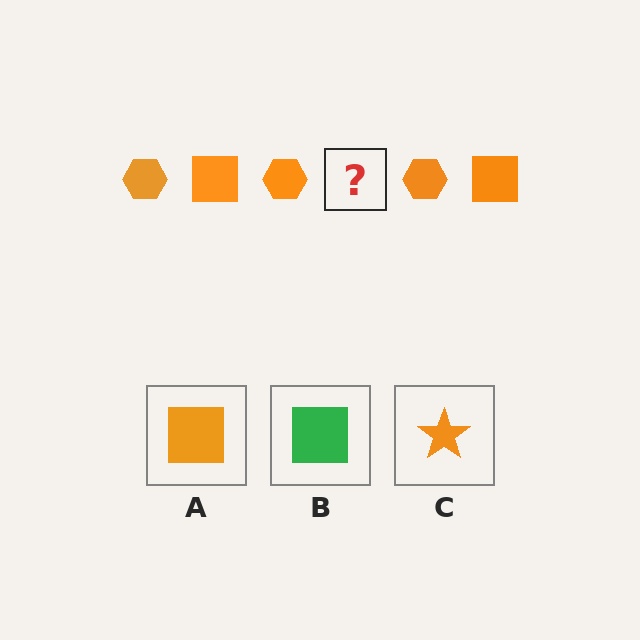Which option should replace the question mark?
Option A.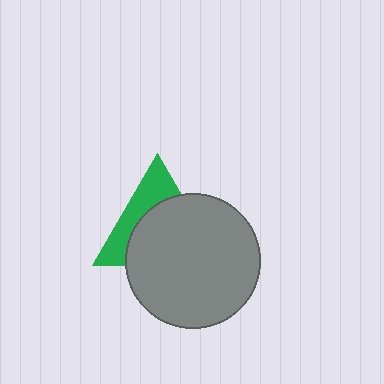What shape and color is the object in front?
The object in front is a gray circle.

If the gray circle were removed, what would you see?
You would see the complete green triangle.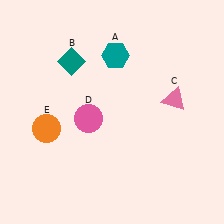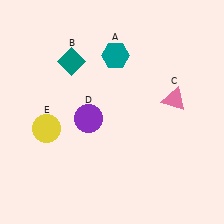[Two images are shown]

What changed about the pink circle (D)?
In Image 1, D is pink. In Image 2, it changed to purple.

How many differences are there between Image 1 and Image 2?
There are 2 differences between the two images.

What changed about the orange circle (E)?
In Image 1, E is orange. In Image 2, it changed to yellow.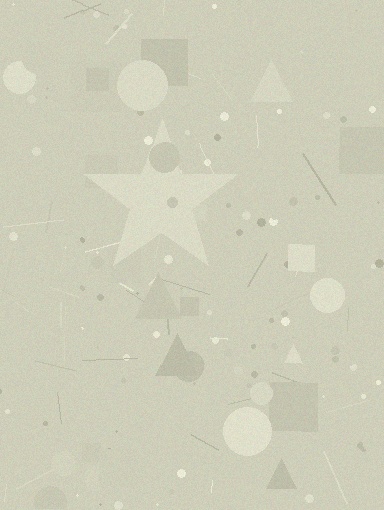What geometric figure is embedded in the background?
A star is embedded in the background.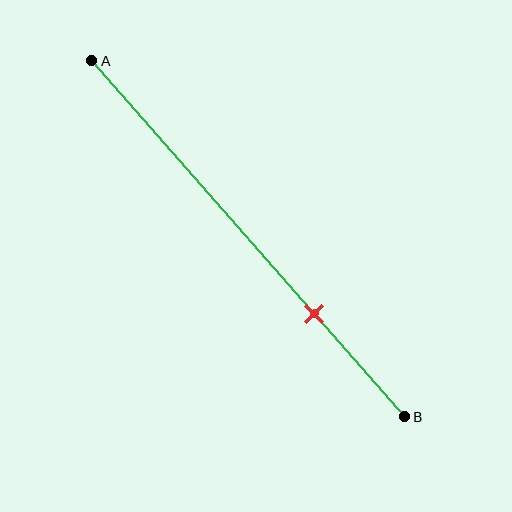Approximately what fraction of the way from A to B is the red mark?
The red mark is approximately 70% of the way from A to B.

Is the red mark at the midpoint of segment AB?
No, the mark is at about 70% from A, not at the 50% midpoint.